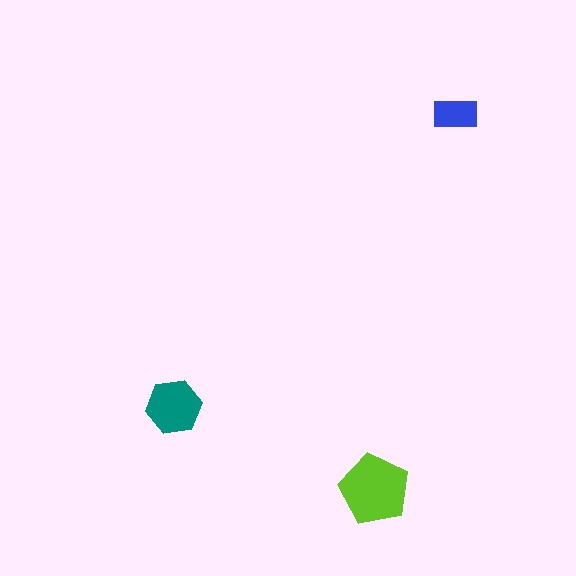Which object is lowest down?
The lime pentagon is bottommost.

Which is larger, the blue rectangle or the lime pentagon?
The lime pentagon.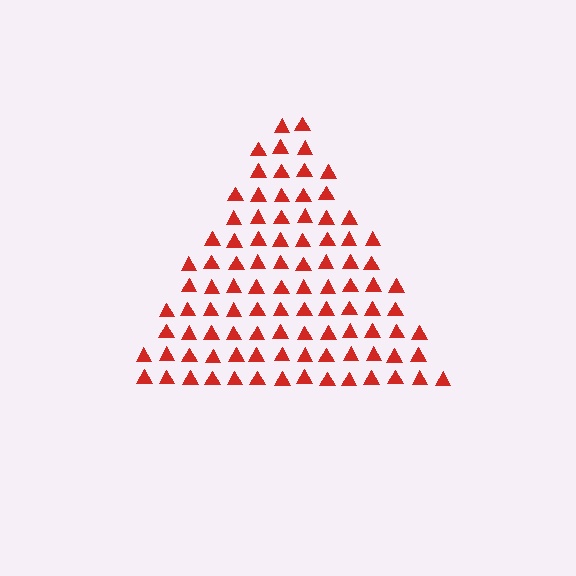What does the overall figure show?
The overall figure shows a triangle.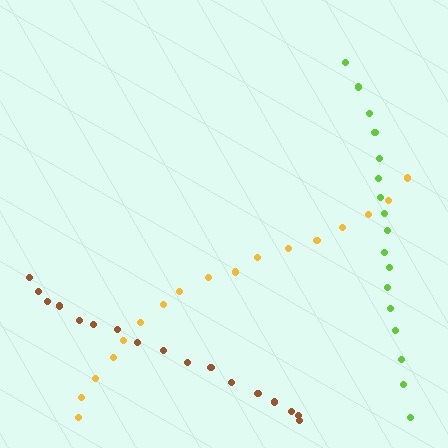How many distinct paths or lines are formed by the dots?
There are 3 distinct paths.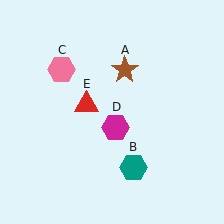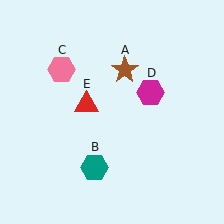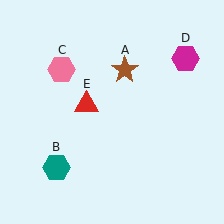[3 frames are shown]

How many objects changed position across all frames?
2 objects changed position: teal hexagon (object B), magenta hexagon (object D).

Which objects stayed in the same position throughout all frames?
Brown star (object A) and pink hexagon (object C) and red triangle (object E) remained stationary.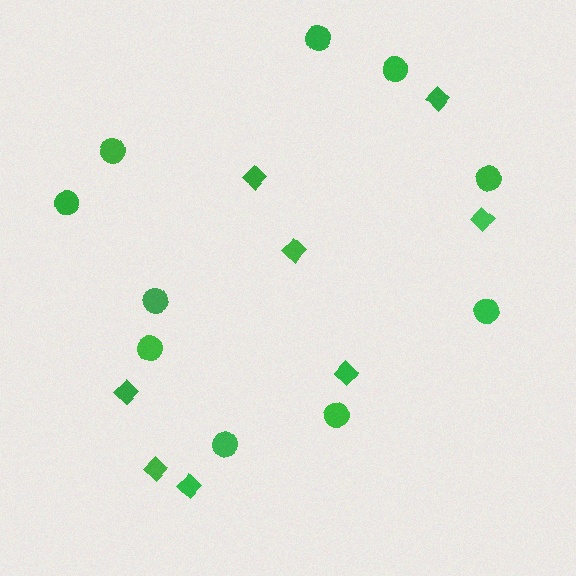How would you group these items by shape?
There are 2 groups: one group of diamonds (8) and one group of circles (10).